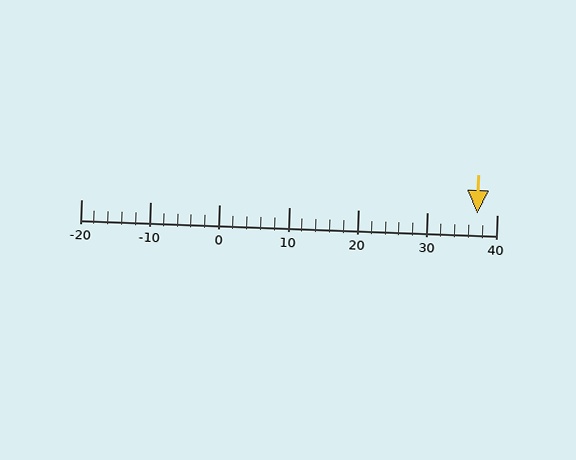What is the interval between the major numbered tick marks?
The major tick marks are spaced 10 units apart.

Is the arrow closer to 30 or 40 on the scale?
The arrow is closer to 40.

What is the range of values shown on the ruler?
The ruler shows values from -20 to 40.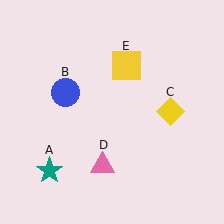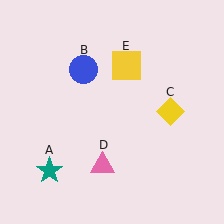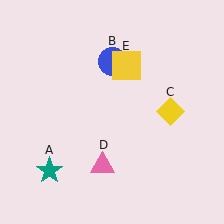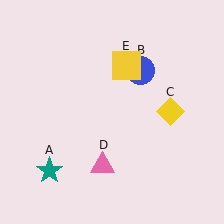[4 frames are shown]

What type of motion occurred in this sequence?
The blue circle (object B) rotated clockwise around the center of the scene.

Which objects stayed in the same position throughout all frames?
Teal star (object A) and yellow diamond (object C) and pink triangle (object D) and yellow square (object E) remained stationary.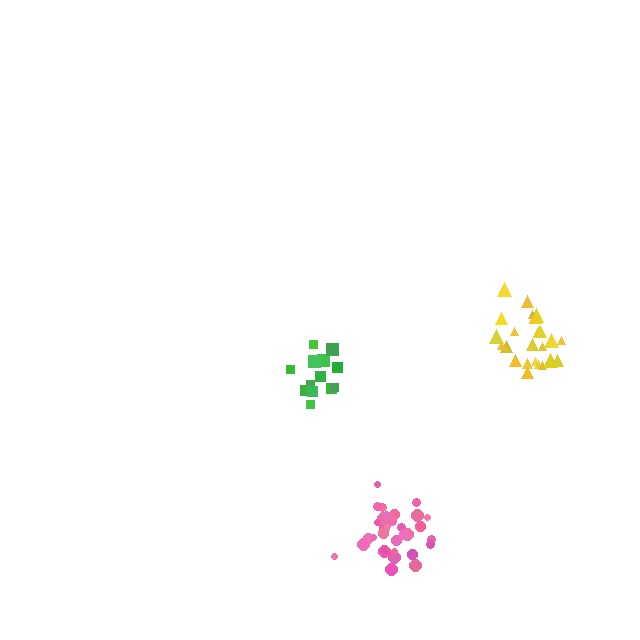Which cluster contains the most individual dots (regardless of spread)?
Pink (33).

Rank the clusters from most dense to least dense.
pink, yellow, green.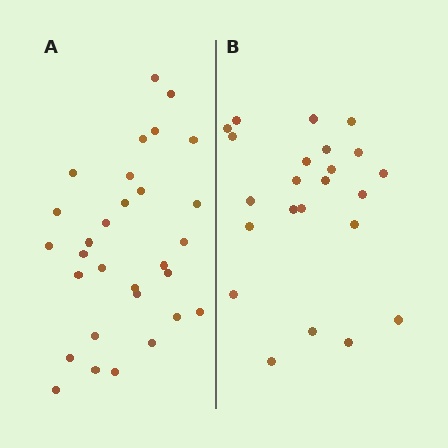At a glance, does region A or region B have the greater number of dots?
Region A (the left region) has more dots.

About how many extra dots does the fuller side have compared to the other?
Region A has roughly 8 or so more dots than region B.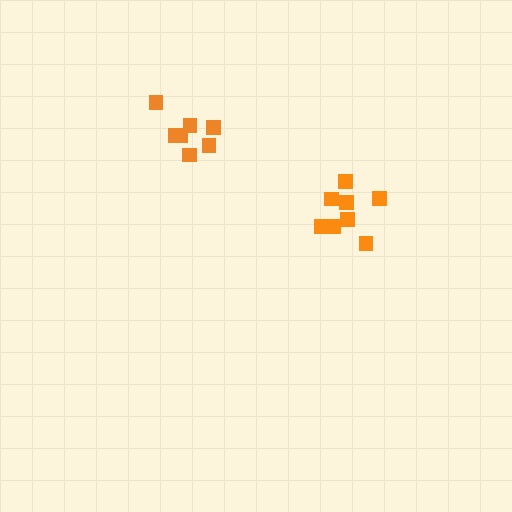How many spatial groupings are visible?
There are 2 spatial groupings.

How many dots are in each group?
Group 1: 7 dots, Group 2: 8 dots (15 total).